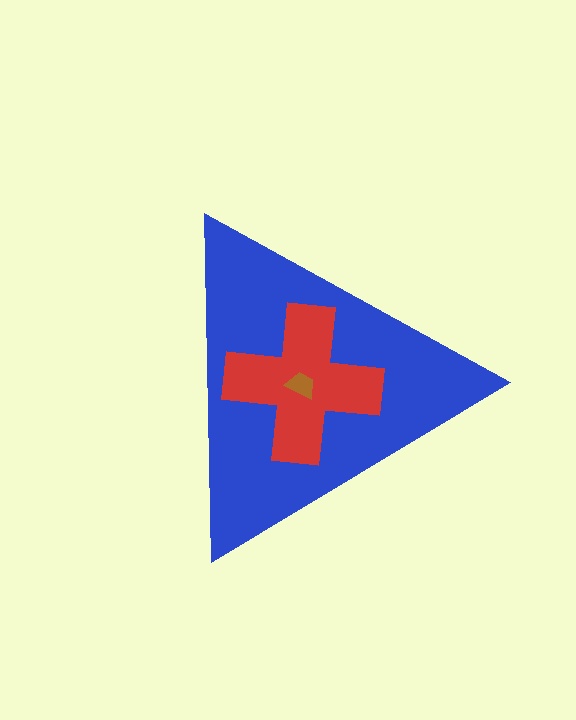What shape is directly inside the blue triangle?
The red cross.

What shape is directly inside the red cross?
The brown trapezoid.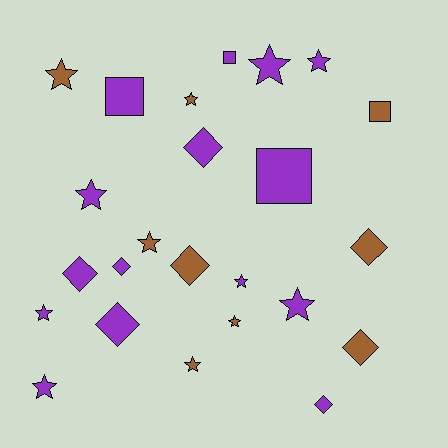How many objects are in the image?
There are 24 objects.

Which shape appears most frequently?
Star, with 12 objects.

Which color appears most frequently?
Purple, with 15 objects.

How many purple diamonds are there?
There are 5 purple diamonds.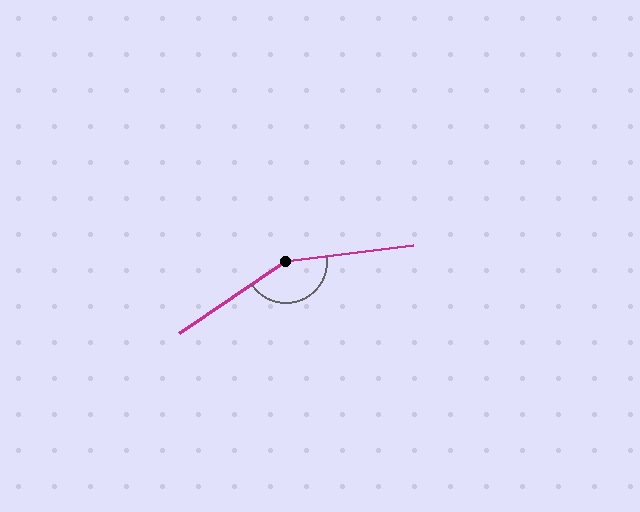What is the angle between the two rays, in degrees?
Approximately 153 degrees.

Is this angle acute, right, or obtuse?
It is obtuse.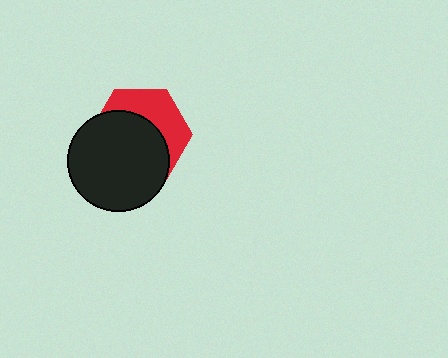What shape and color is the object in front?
The object in front is a black circle.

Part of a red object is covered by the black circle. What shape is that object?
It is a hexagon.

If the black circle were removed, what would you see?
You would see the complete red hexagon.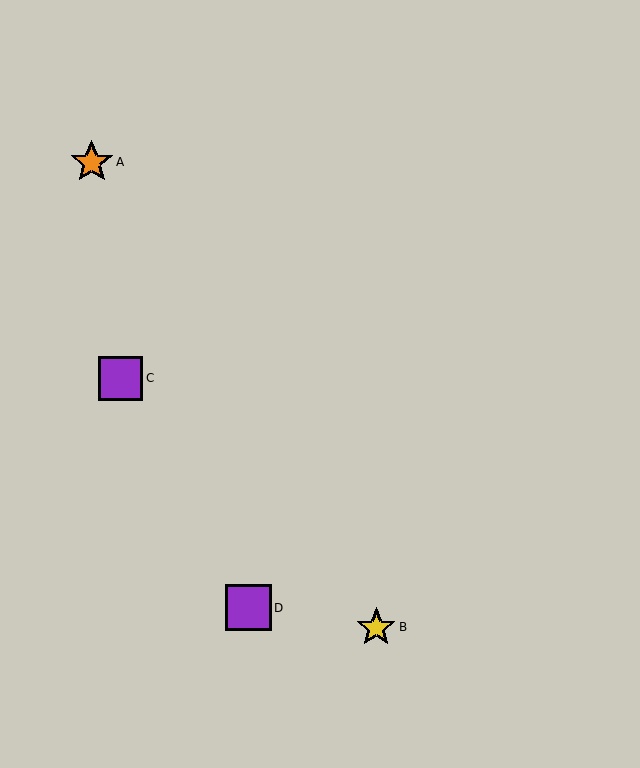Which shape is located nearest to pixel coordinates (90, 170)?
The orange star (labeled A) at (92, 162) is nearest to that location.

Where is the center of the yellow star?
The center of the yellow star is at (376, 627).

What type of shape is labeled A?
Shape A is an orange star.